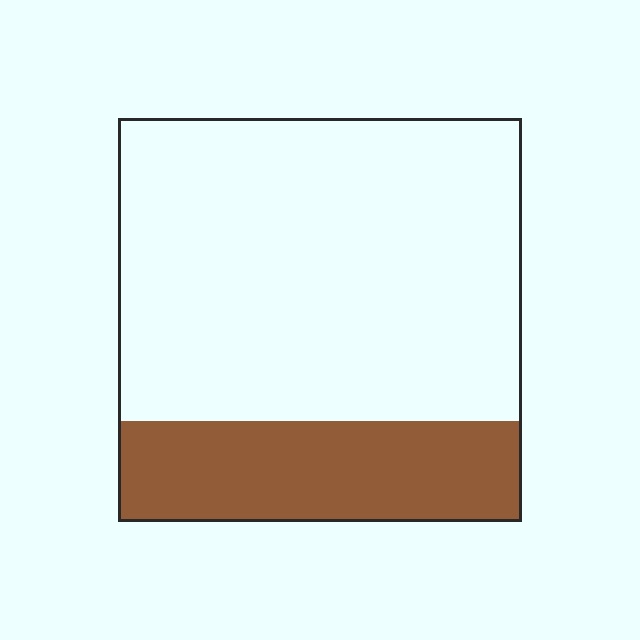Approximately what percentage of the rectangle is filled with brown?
Approximately 25%.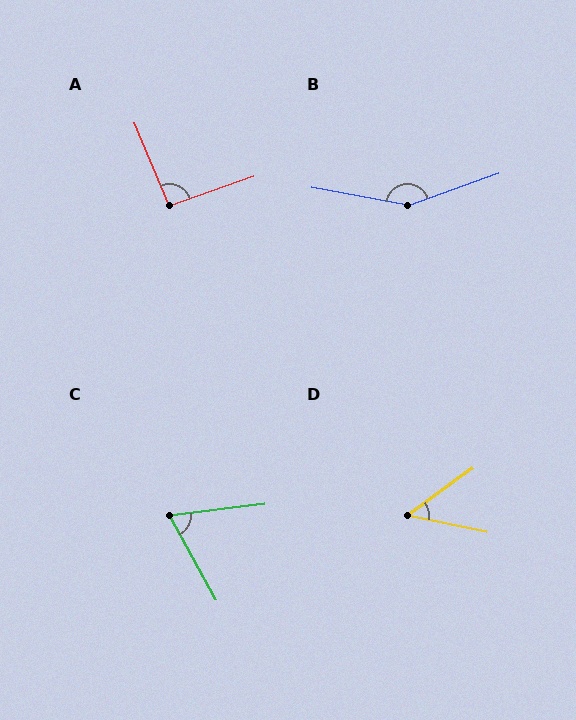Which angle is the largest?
B, at approximately 150 degrees.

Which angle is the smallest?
D, at approximately 47 degrees.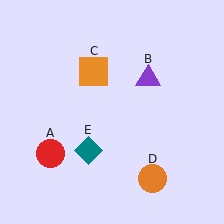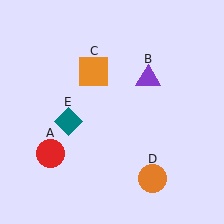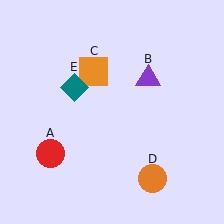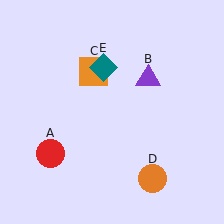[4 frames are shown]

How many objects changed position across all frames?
1 object changed position: teal diamond (object E).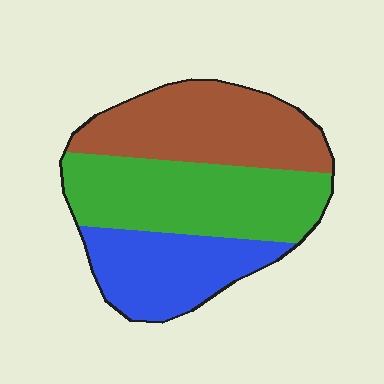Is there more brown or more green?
Green.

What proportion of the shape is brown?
Brown covers about 35% of the shape.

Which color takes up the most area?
Green, at roughly 40%.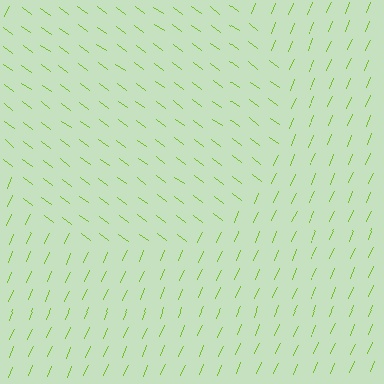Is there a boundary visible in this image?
Yes, there is a texture boundary formed by a change in line orientation.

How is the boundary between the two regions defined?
The boundary is defined purely by a change in line orientation (approximately 77 degrees difference). All lines are the same color and thickness.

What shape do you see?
I see a circle.